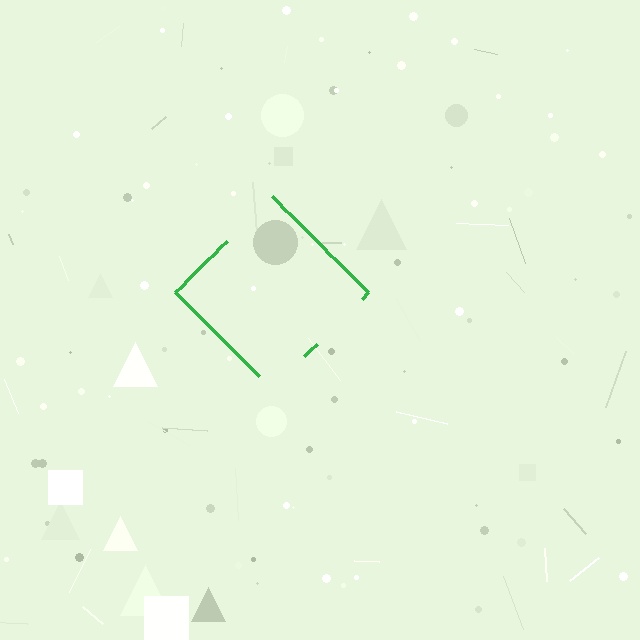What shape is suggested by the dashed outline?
The dashed outline suggests a diamond.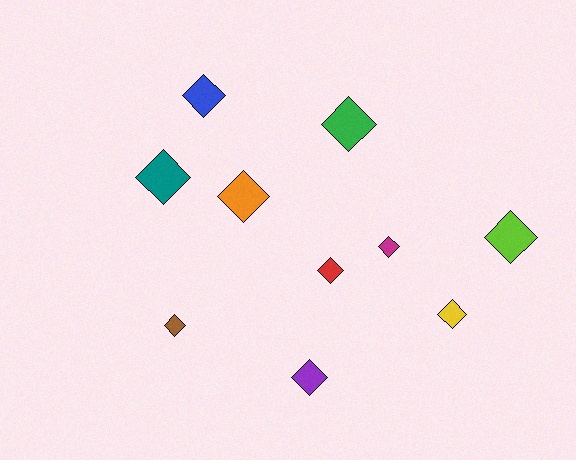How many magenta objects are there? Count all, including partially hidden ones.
There is 1 magenta object.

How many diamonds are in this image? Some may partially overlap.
There are 10 diamonds.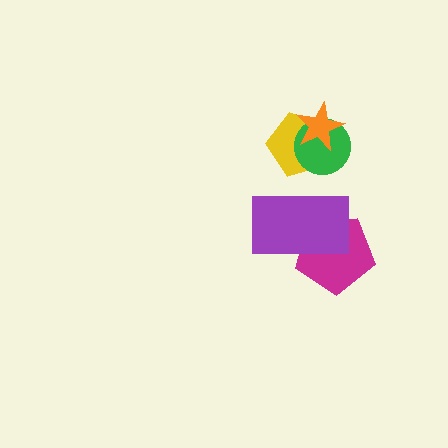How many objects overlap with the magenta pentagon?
1 object overlaps with the magenta pentagon.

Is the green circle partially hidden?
Yes, it is partially covered by another shape.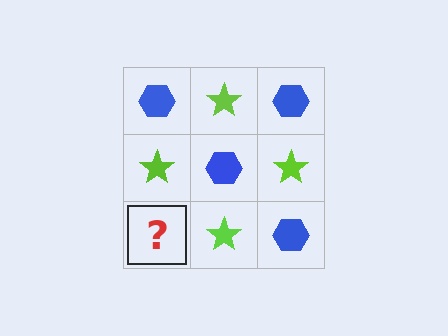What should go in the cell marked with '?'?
The missing cell should contain a blue hexagon.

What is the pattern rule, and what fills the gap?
The rule is that it alternates blue hexagon and lime star in a checkerboard pattern. The gap should be filled with a blue hexagon.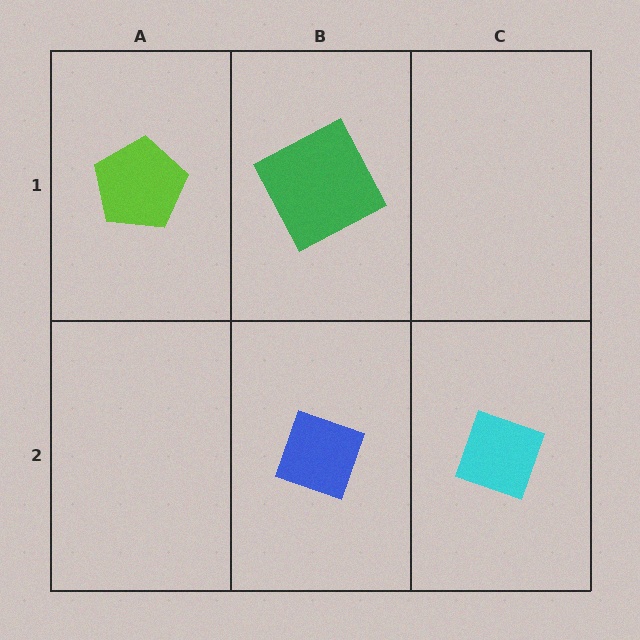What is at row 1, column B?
A green square.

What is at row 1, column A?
A lime pentagon.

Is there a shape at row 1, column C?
No, that cell is empty.